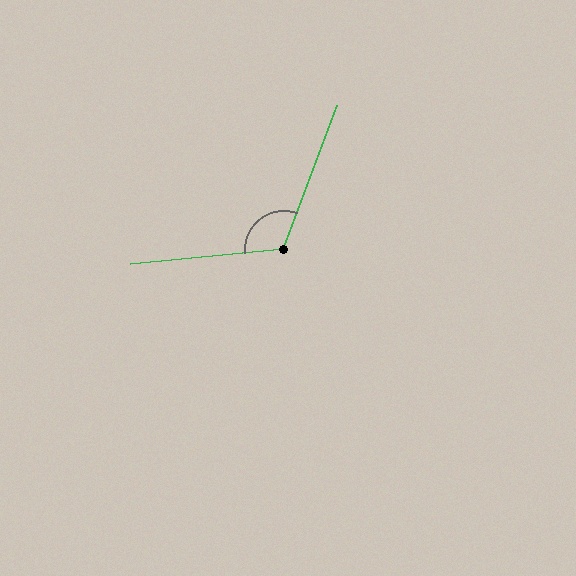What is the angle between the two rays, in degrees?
Approximately 116 degrees.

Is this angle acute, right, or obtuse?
It is obtuse.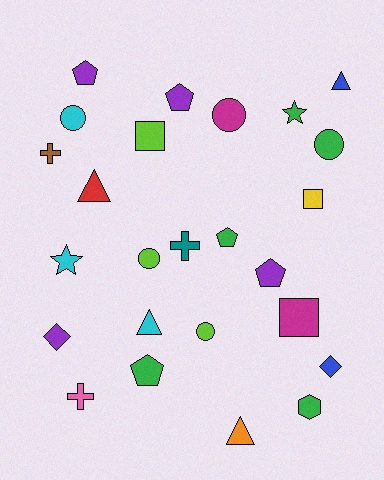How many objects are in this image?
There are 25 objects.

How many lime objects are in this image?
There are 3 lime objects.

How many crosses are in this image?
There are 3 crosses.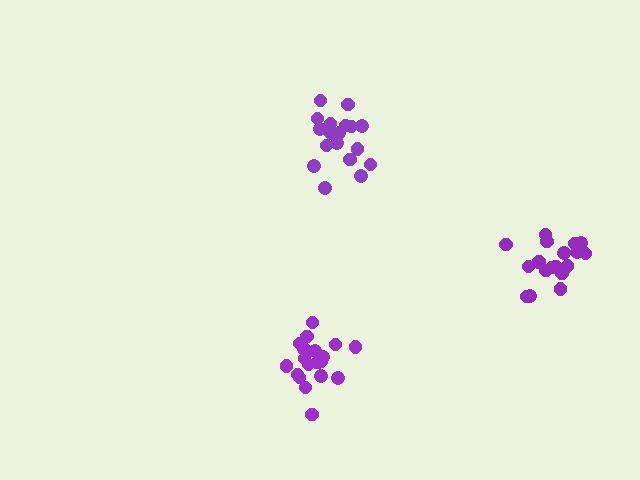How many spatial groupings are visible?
There are 3 spatial groupings.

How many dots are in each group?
Group 1: 20 dots, Group 2: 18 dots, Group 3: 20 dots (58 total).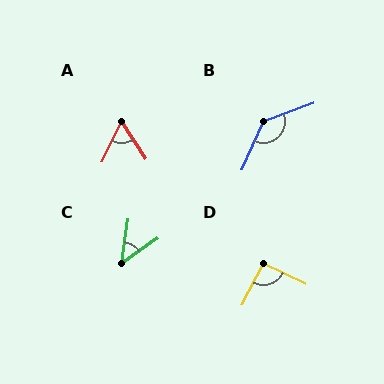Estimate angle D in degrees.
Approximately 92 degrees.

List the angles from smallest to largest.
C (47°), A (59°), D (92°), B (134°).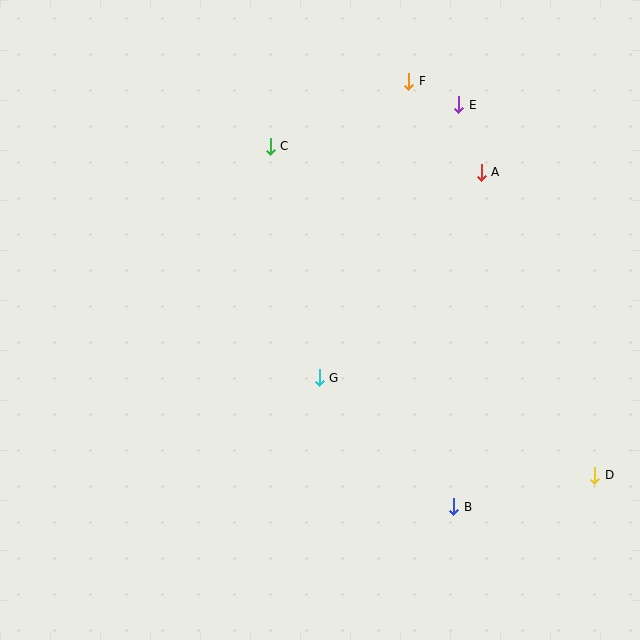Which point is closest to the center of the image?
Point G at (319, 378) is closest to the center.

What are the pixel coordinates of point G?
Point G is at (319, 378).